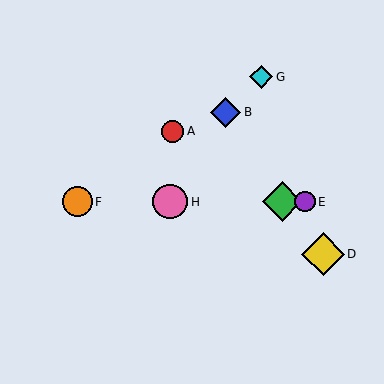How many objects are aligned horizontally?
4 objects (C, E, F, H) are aligned horizontally.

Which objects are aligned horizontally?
Objects C, E, F, H are aligned horizontally.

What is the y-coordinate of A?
Object A is at y≈132.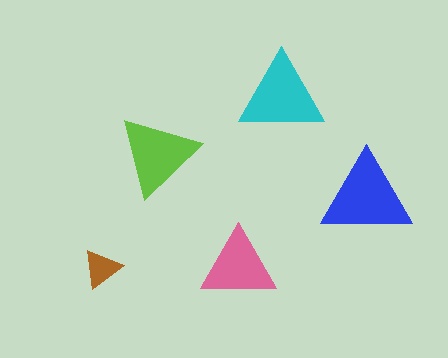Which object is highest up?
The cyan triangle is topmost.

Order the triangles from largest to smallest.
the blue one, the cyan one, the lime one, the pink one, the brown one.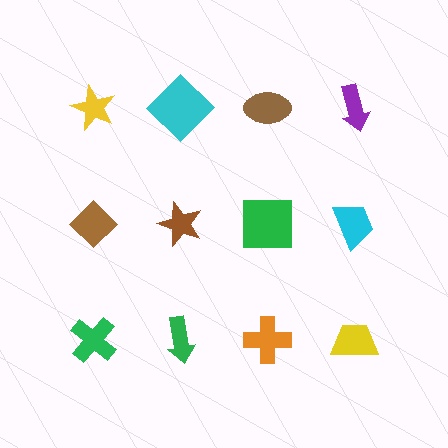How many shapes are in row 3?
4 shapes.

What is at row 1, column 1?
A yellow star.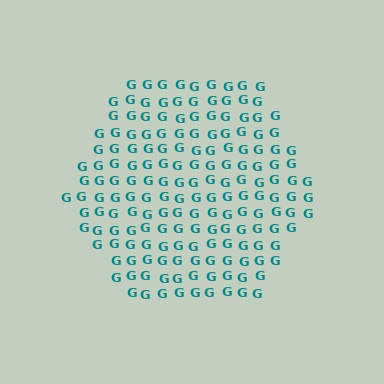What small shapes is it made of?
It is made of small letter G's.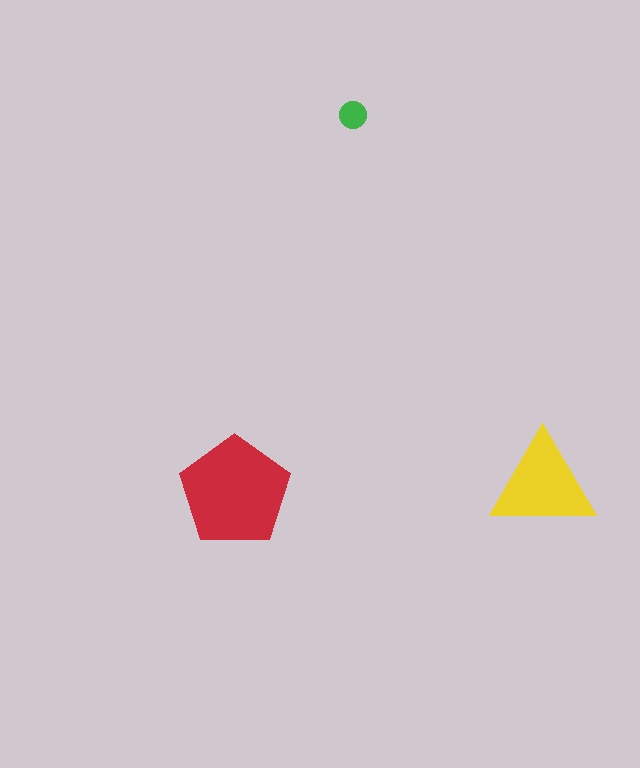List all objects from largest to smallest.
The red pentagon, the yellow triangle, the green circle.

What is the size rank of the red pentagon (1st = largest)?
1st.